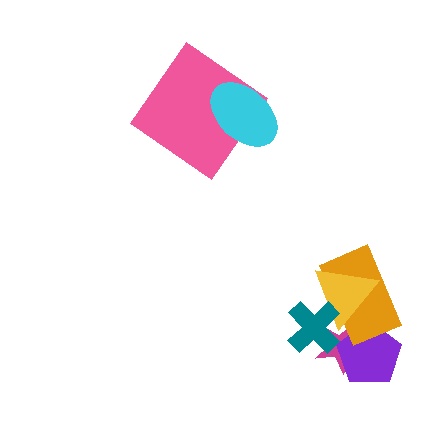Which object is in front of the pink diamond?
The cyan ellipse is in front of the pink diamond.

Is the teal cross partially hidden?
No, no other shape covers it.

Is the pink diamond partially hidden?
Yes, it is partially covered by another shape.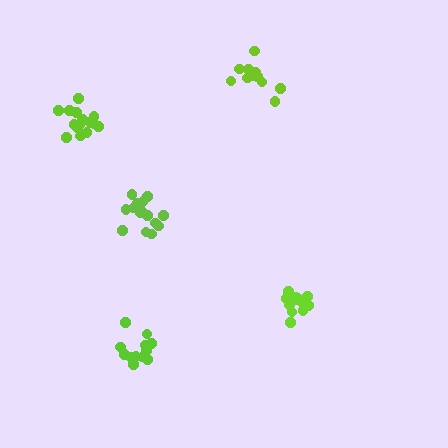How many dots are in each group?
Group 1: 15 dots, Group 2: 12 dots, Group 3: 15 dots, Group 4: 15 dots, Group 5: 11 dots (68 total).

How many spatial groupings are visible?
There are 5 spatial groupings.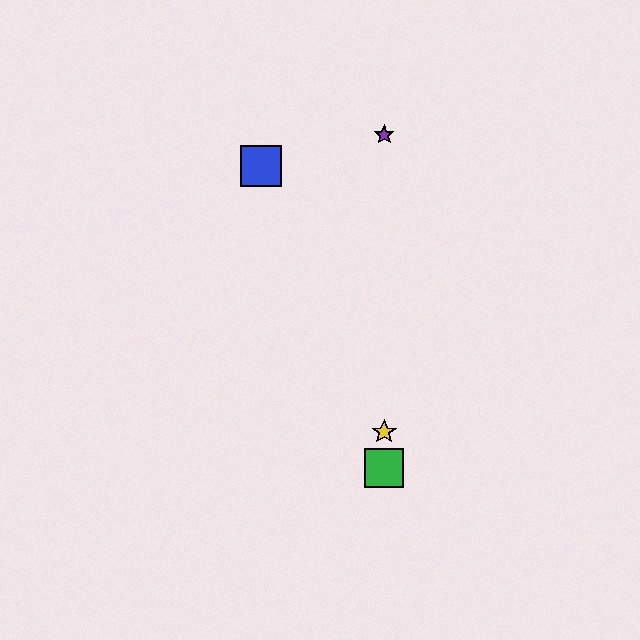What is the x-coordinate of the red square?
The red square is at x≈384.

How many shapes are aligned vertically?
4 shapes (the red square, the green square, the yellow star, the purple star) are aligned vertically.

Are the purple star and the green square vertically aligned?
Yes, both are at x≈384.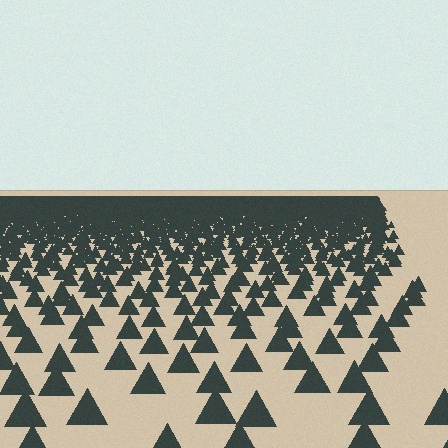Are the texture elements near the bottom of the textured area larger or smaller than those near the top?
Larger. Near the bottom, elements are closer to the viewer and appear at a bigger on-screen size.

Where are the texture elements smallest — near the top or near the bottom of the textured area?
Near the top.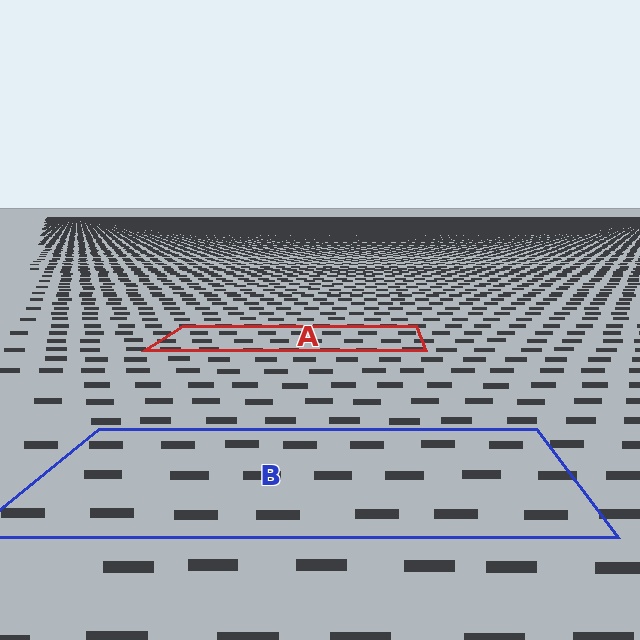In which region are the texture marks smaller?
The texture marks are smaller in region A, because it is farther away.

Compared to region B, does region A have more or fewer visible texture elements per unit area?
Region A has more texture elements per unit area — they are packed more densely because it is farther away.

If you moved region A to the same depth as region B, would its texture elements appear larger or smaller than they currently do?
They would appear larger. At a closer depth, the same texture elements are projected at a bigger on-screen size.